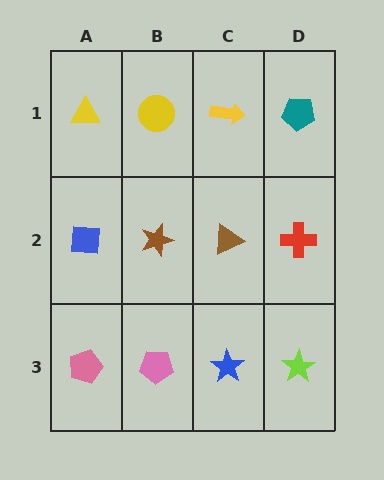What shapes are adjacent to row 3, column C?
A brown triangle (row 2, column C), a pink pentagon (row 3, column B), a lime star (row 3, column D).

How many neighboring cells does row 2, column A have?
3.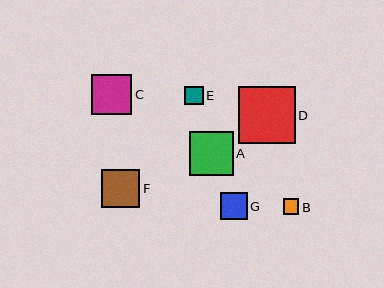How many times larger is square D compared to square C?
Square D is approximately 1.4 times the size of square C.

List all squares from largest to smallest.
From largest to smallest: D, A, C, F, G, E, B.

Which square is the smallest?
Square B is the smallest with a size of approximately 16 pixels.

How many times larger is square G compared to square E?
Square G is approximately 1.4 times the size of square E.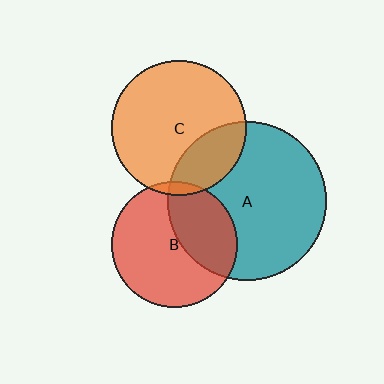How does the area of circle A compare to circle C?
Approximately 1.4 times.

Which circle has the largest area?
Circle A (teal).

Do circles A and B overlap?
Yes.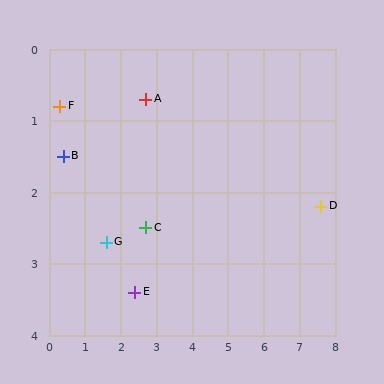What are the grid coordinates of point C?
Point C is at approximately (2.7, 2.5).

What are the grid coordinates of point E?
Point E is at approximately (2.4, 3.4).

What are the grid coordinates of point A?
Point A is at approximately (2.7, 0.7).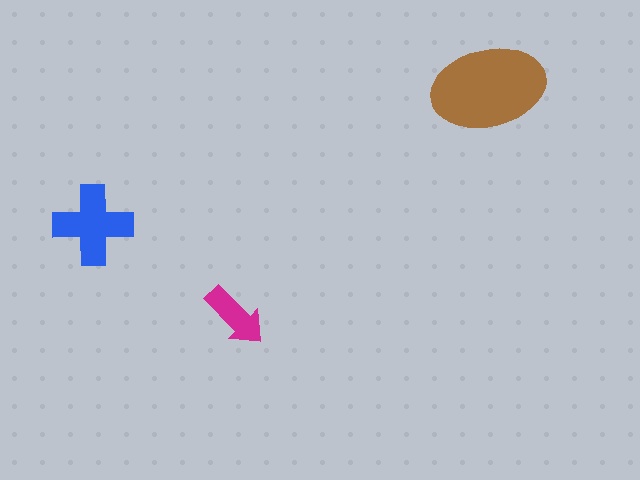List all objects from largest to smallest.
The brown ellipse, the blue cross, the magenta arrow.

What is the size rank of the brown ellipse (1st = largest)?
1st.